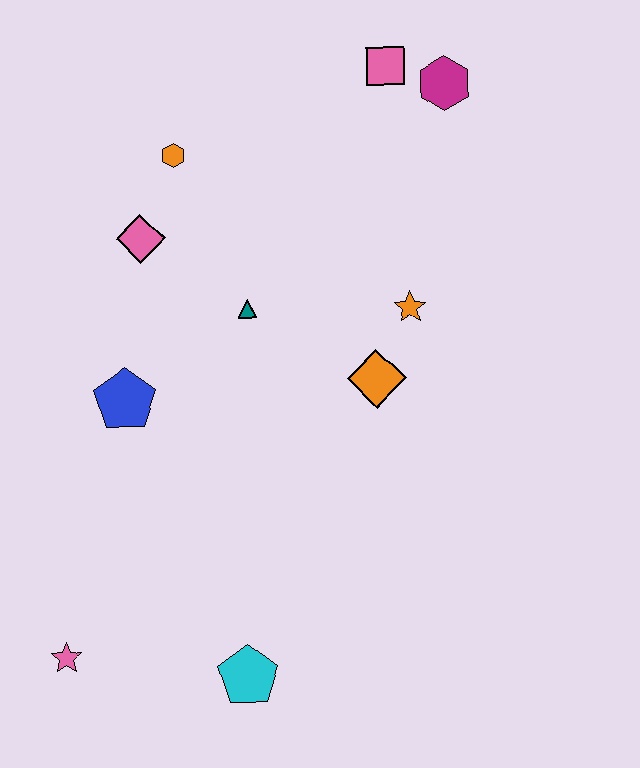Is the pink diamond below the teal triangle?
No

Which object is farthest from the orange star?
The pink star is farthest from the orange star.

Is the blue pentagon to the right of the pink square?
No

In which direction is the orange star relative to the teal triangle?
The orange star is to the right of the teal triangle.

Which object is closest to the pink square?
The magenta hexagon is closest to the pink square.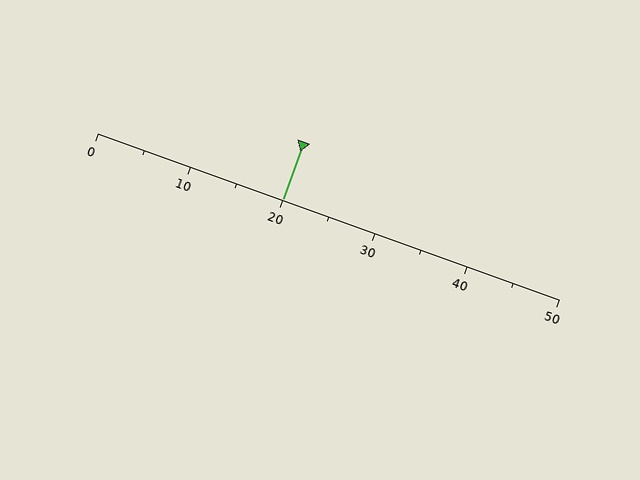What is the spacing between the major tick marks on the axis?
The major ticks are spaced 10 apart.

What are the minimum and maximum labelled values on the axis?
The axis runs from 0 to 50.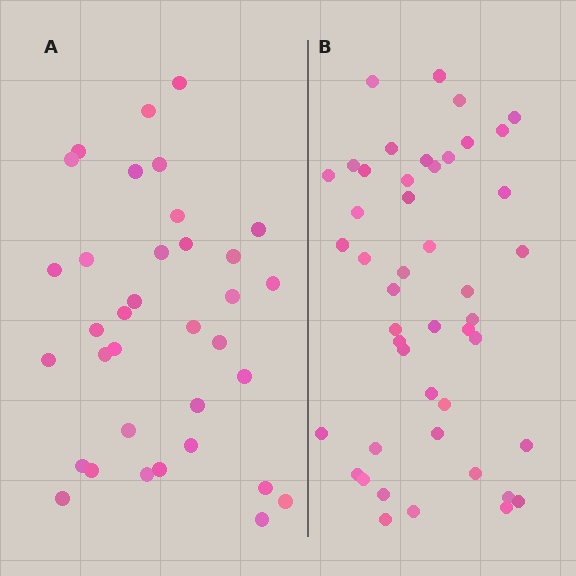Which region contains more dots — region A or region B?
Region B (the right region) has more dots.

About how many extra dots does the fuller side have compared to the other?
Region B has roughly 12 or so more dots than region A.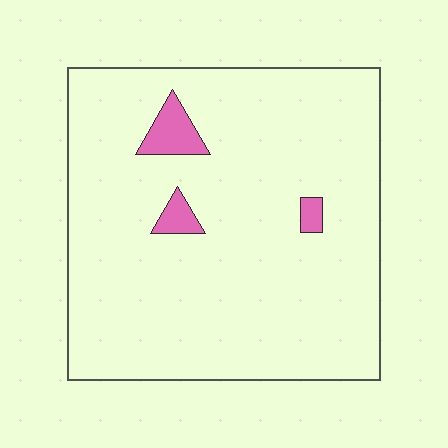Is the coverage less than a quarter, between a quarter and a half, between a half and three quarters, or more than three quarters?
Less than a quarter.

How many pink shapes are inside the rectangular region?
3.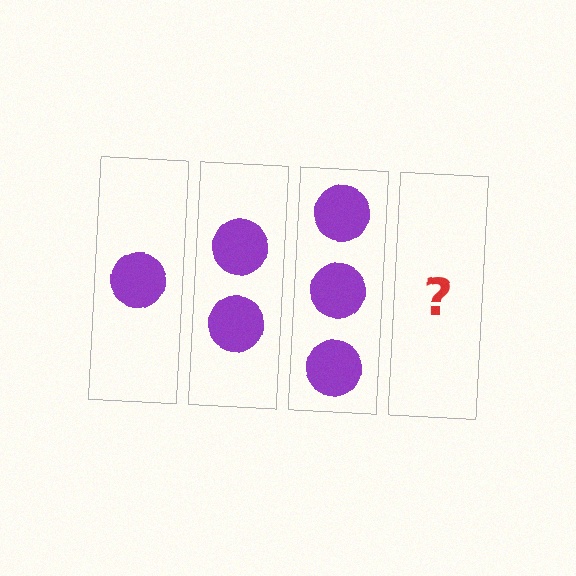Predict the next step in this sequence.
The next step is 4 circles.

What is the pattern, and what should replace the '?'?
The pattern is that each step adds one more circle. The '?' should be 4 circles.